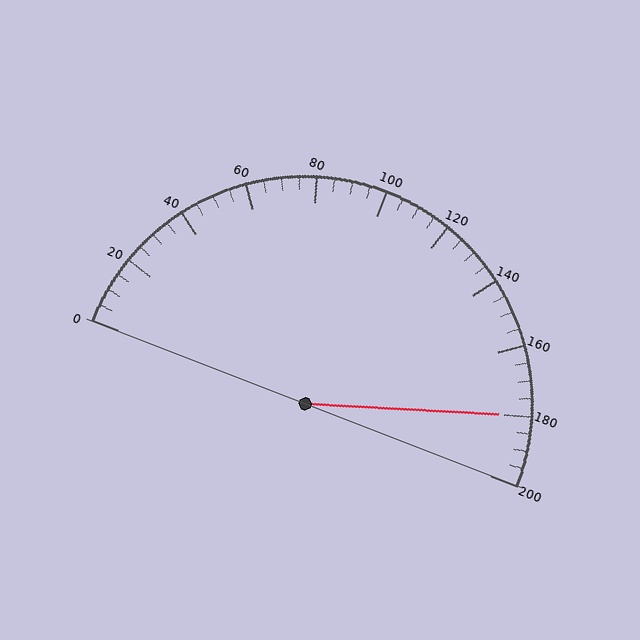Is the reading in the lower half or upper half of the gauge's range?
The reading is in the upper half of the range (0 to 200).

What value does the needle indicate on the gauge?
The needle indicates approximately 180.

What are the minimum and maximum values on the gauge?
The gauge ranges from 0 to 200.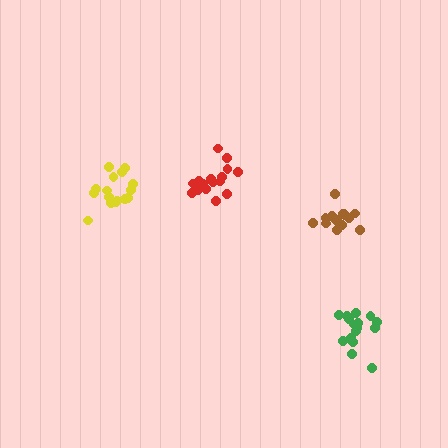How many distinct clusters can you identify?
There are 4 distinct clusters.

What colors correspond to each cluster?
The clusters are colored: green, red, yellow, brown.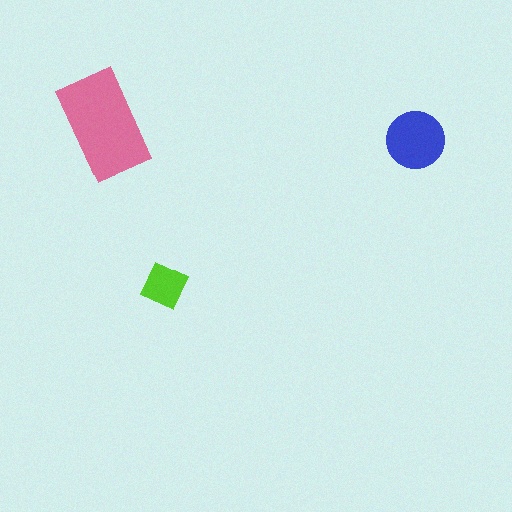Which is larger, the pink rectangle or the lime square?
The pink rectangle.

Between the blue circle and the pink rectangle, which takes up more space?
The pink rectangle.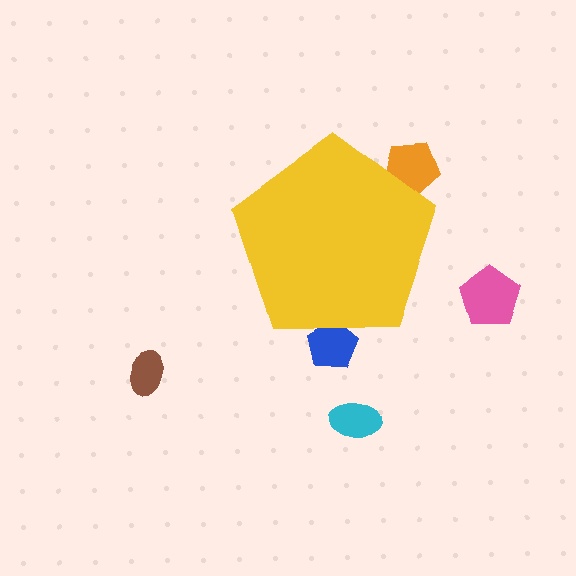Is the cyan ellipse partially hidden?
No, the cyan ellipse is fully visible.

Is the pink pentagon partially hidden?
No, the pink pentagon is fully visible.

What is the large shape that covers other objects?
A yellow pentagon.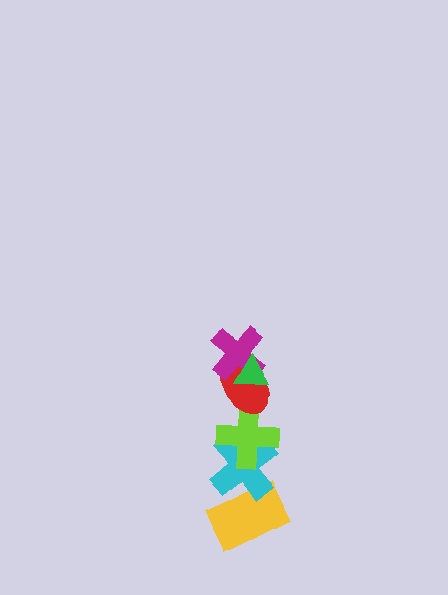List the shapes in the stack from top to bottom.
From top to bottom: the green triangle, the magenta cross, the red ellipse, the lime cross, the cyan cross, the yellow rectangle.